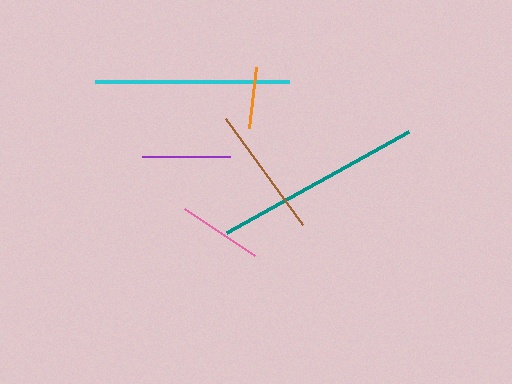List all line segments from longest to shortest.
From longest to shortest: teal, cyan, brown, purple, pink, orange.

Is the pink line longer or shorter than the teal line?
The teal line is longer than the pink line.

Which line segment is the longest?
The teal line is the longest at approximately 208 pixels.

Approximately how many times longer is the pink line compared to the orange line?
The pink line is approximately 1.4 times the length of the orange line.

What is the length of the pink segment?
The pink segment is approximately 84 pixels long.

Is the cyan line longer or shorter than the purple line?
The cyan line is longer than the purple line.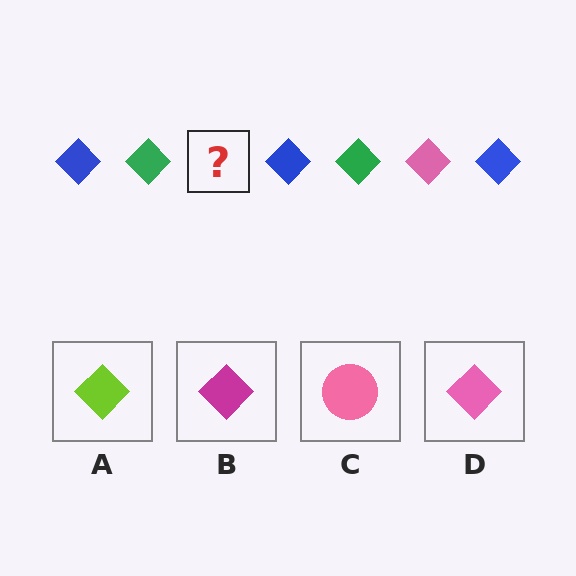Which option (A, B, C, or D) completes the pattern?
D.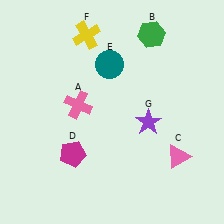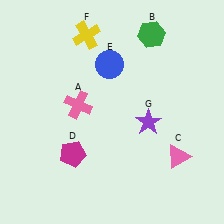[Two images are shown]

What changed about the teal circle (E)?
In Image 1, E is teal. In Image 2, it changed to blue.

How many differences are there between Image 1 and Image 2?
There is 1 difference between the two images.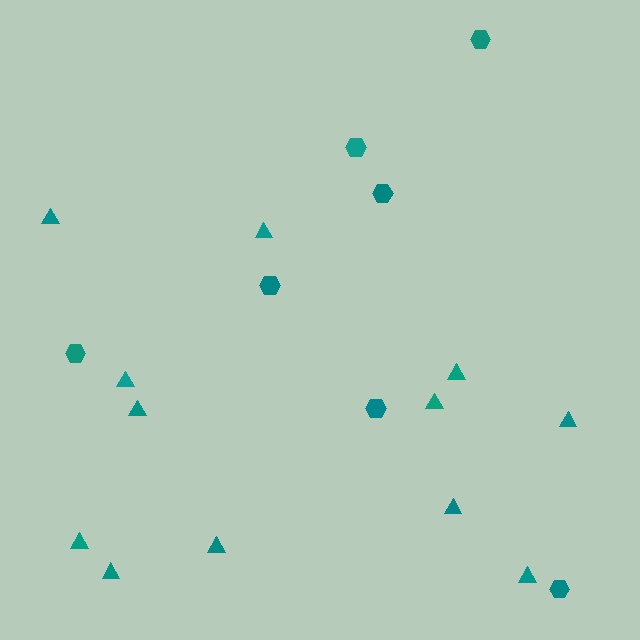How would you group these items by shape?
There are 2 groups: one group of hexagons (7) and one group of triangles (12).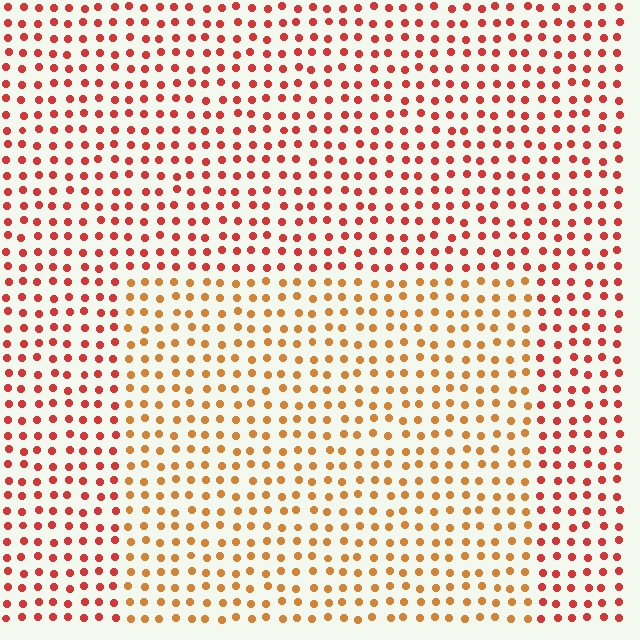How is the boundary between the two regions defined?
The boundary is defined purely by a slight shift in hue (about 31 degrees). Spacing, size, and orientation are identical on both sides.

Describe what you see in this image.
The image is filled with small red elements in a uniform arrangement. A rectangle-shaped region is visible where the elements are tinted to a slightly different hue, forming a subtle color boundary.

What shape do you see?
I see a rectangle.